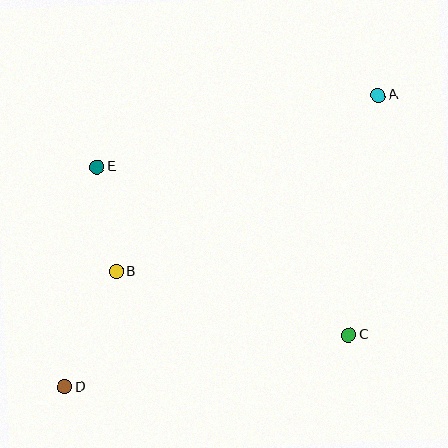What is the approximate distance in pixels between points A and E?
The distance between A and E is approximately 290 pixels.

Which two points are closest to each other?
Points B and E are closest to each other.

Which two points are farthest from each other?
Points A and D are farthest from each other.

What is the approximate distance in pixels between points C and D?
The distance between C and D is approximately 289 pixels.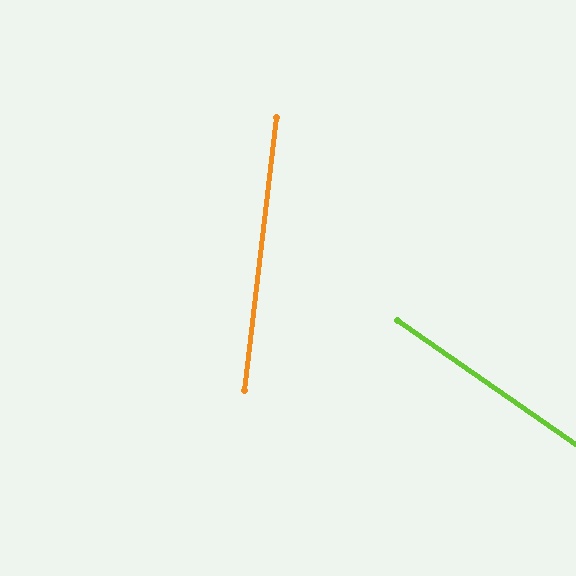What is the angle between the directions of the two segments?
Approximately 62 degrees.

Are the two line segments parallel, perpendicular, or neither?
Neither parallel nor perpendicular — they differ by about 62°.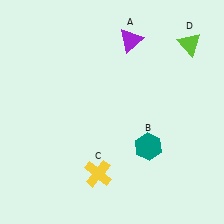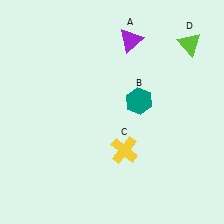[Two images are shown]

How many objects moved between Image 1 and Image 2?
2 objects moved between the two images.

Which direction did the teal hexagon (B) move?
The teal hexagon (B) moved up.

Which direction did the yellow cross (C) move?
The yellow cross (C) moved right.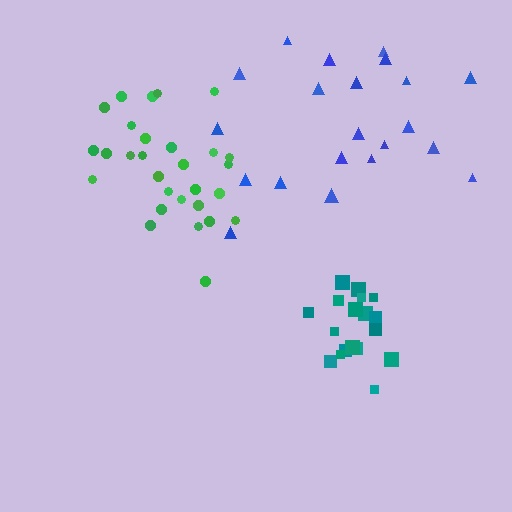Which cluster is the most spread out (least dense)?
Blue.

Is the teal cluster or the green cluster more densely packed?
Teal.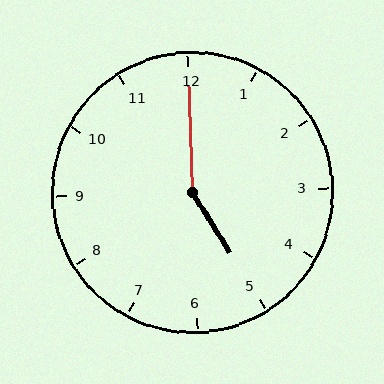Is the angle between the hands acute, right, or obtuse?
It is obtuse.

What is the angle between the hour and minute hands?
Approximately 150 degrees.